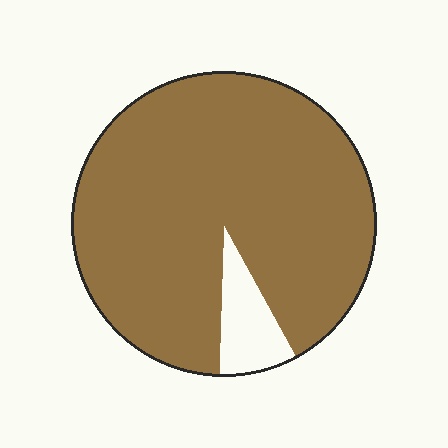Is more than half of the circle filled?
Yes.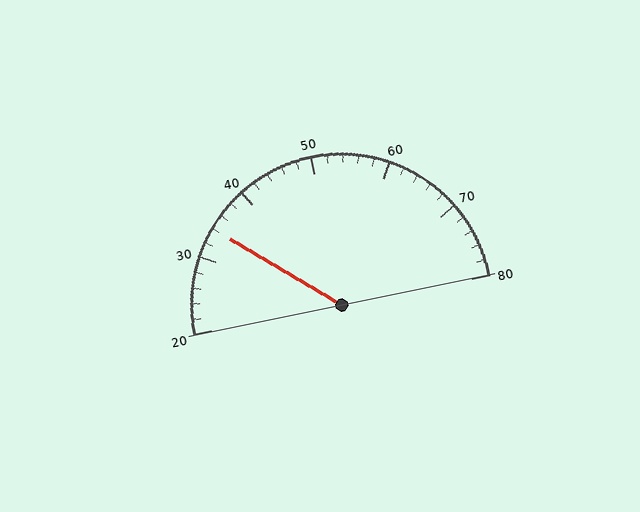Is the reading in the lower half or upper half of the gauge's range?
The reading is in the lower half of the range (20 to 80).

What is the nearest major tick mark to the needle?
The nearest major tick mark is 30.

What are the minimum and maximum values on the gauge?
The gauge ranges from 20 to 80.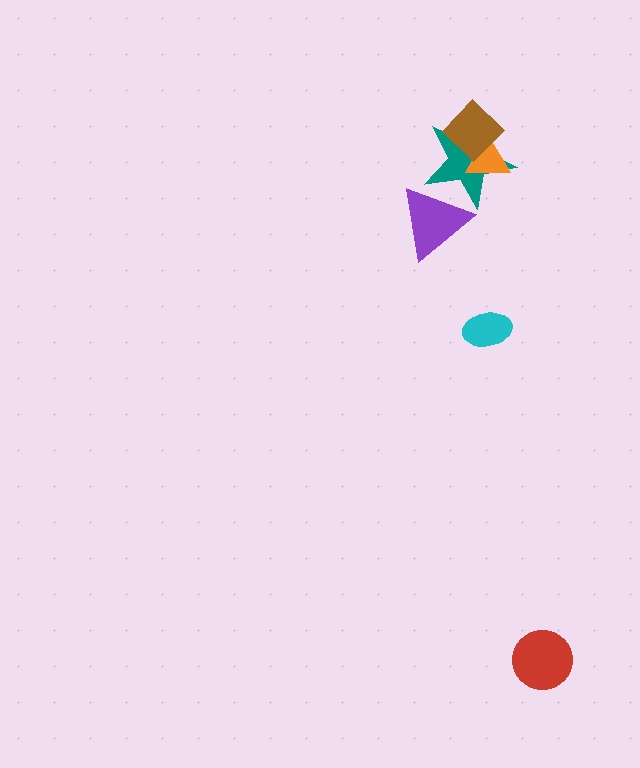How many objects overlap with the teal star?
3 objects overlap with the teal star.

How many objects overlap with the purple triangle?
1 object overlaps with the purple triangle.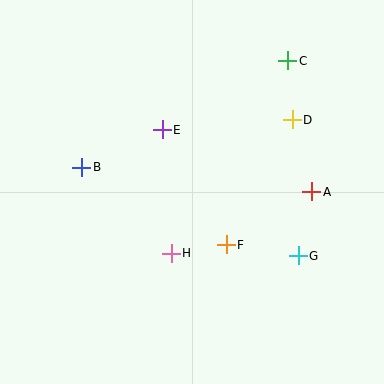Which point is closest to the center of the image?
Point F at (226, 245) is closest to the center.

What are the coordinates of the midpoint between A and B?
The midpoint between A and B is at (197, 180).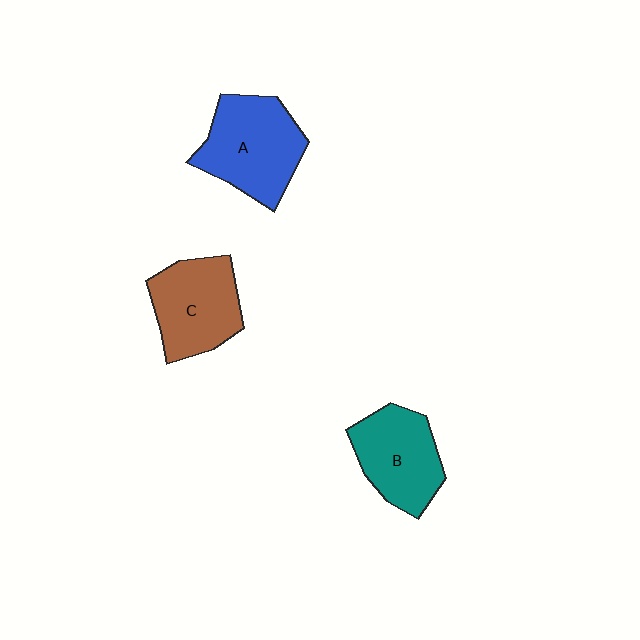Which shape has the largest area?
Shape A (blue).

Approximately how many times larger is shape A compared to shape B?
Approximately 1.2 times.